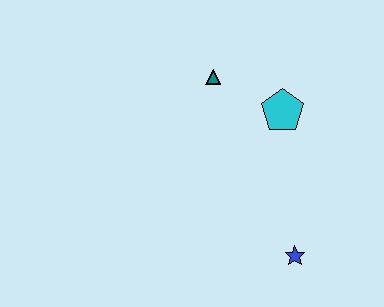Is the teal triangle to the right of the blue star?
No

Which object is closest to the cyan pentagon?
The teal triangle is closest to the cyan pentagon.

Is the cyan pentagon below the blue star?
No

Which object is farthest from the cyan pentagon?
The blue star is farthest from the cyan pentagon.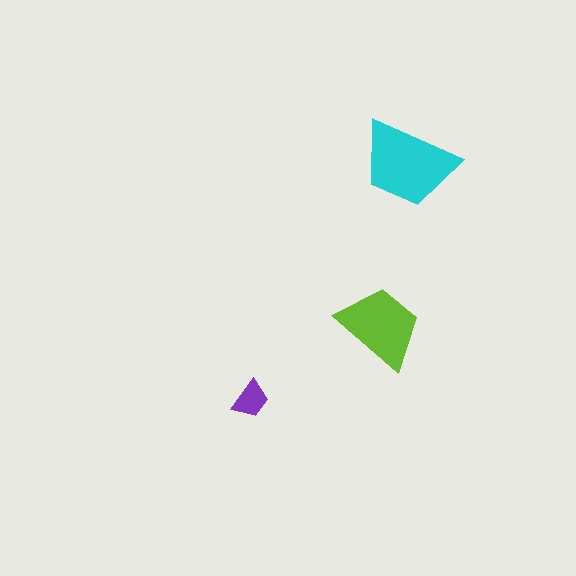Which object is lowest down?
The purple trapezoid is bottommost.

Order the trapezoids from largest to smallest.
the cyan one, the lime one, the purple one.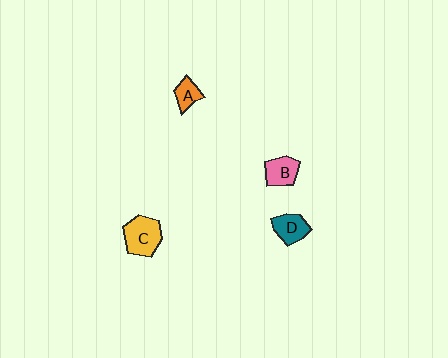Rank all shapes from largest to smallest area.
From largest to smallest: C (yellow), D (teal), B (pink), A (orange).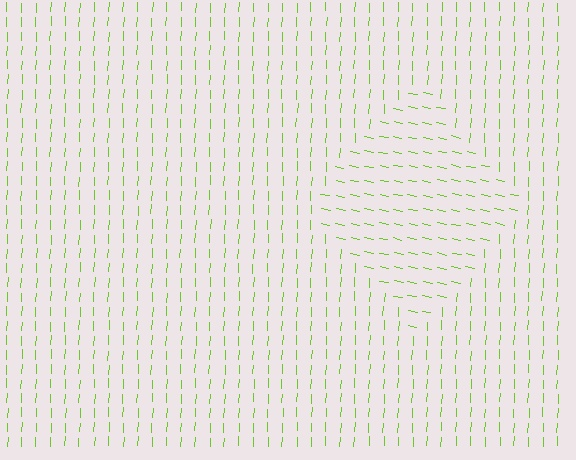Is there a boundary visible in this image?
Yes, there is a texture boundary formed by a change in line orientation.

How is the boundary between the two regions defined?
The boundary is defined purely by a change in line orientation (approximately 81 degrees difference). All lines are the same color and thickness.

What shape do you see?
I see a diamond.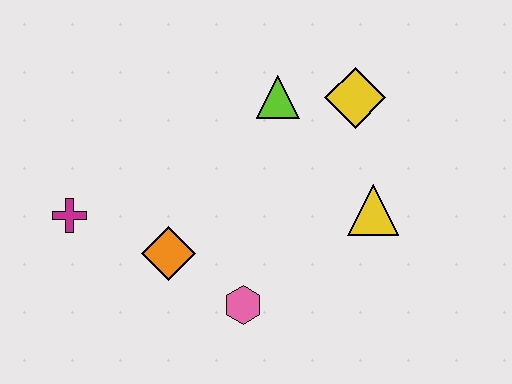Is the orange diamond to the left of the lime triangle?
Yes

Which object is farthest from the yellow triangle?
The magenta cross is farthest from the yellow triangle.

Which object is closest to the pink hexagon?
The orange diamond is closest to the pink hexagon.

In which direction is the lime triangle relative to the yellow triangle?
The lime triangle is above the yellow triangle.